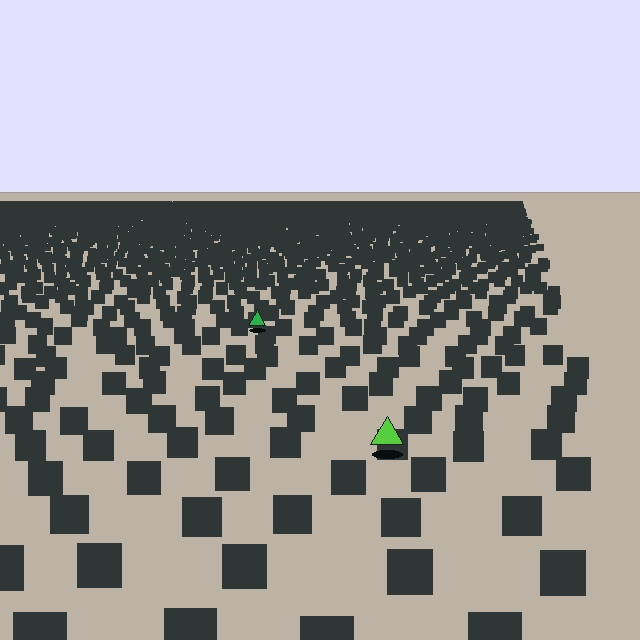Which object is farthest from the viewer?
The green triangle is farthest from the viewer. It appears smaller and the ground texture around it is denser.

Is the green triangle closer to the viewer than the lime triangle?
No. The lime triangle is closer — you can tell from the texture gradient: the ground texture is coarser near it.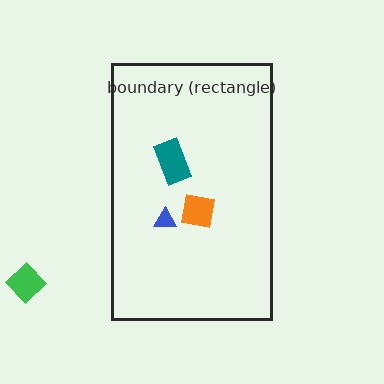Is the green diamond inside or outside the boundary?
Outside.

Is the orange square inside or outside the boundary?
Inside.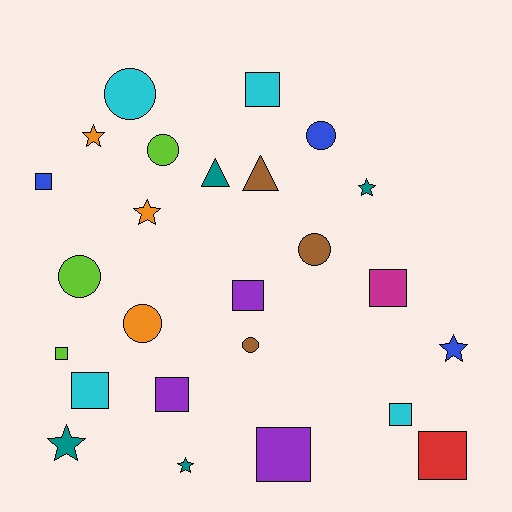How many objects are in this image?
There are 25 objects.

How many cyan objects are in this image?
There are 4 cyan objects.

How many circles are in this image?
There are 7 circles.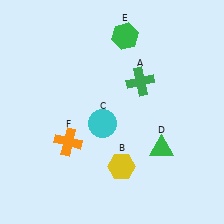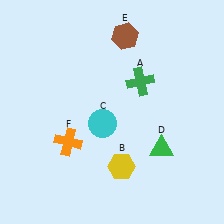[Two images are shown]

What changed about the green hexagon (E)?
In Image 1, E is green. In Image 2, it changed to brown.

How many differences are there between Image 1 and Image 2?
There is 1 difference between the two images.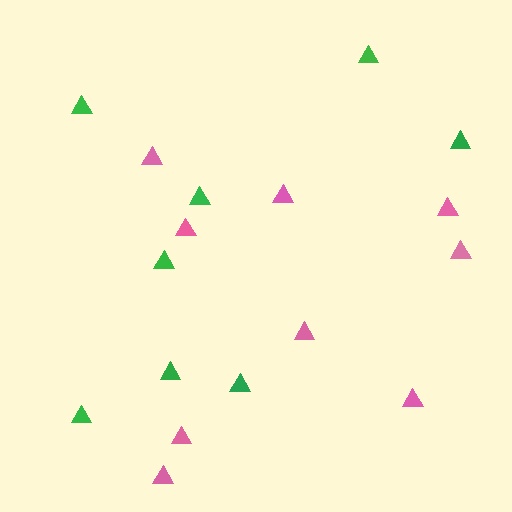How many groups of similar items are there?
There are 2 groups: one group of green triangles (8) and one group of pink triangles (9).